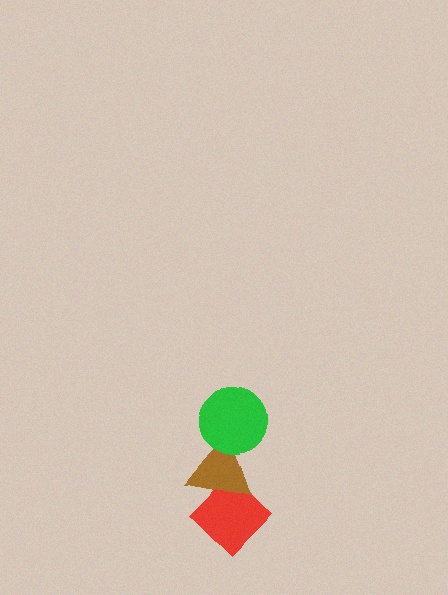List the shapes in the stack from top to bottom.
From top to bottom: the green circle, the brown triangle, the red diamond.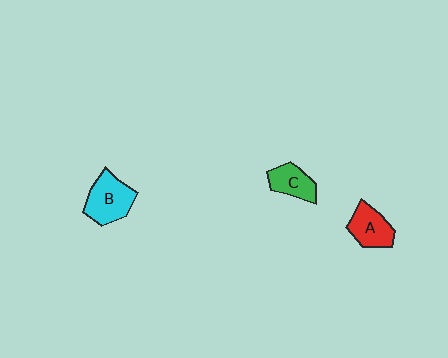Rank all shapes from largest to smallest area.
From largest to smallest: B (cyan), A (red), C (green).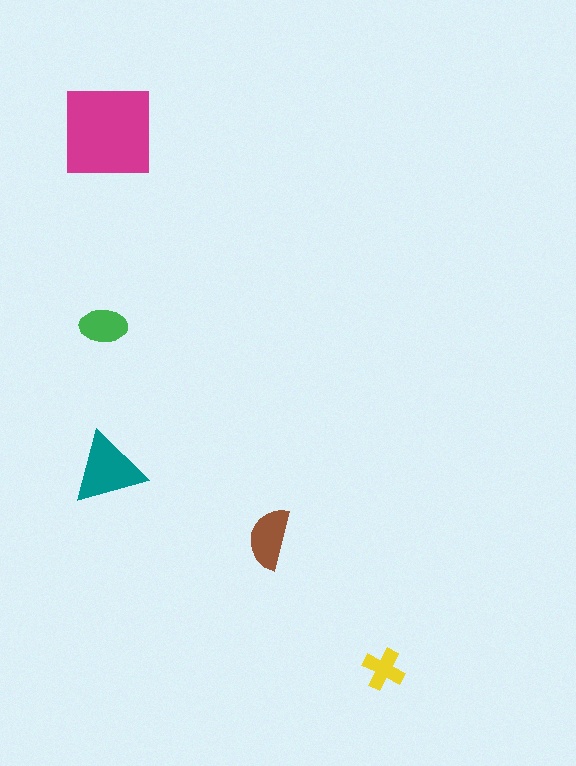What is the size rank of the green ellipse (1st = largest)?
4th.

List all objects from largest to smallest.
The magenta square, the teal triangle, the brown semicircle, the green ellipse, the yellow cross.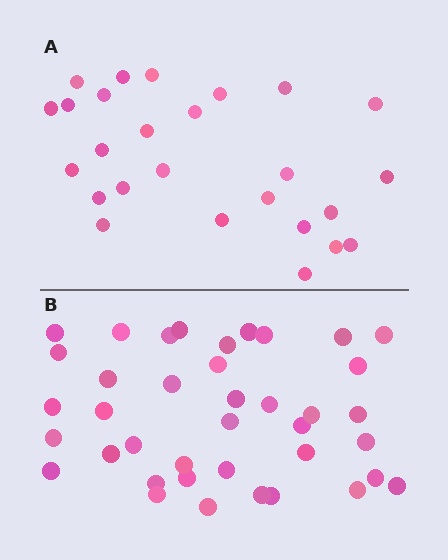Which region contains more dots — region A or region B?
Region B (the bottom region) has more dots.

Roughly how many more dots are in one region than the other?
Region B has approximately 15 more dots than region A.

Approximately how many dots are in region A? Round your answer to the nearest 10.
About 30 dots. (The exact count is 26, which rounds to 30.)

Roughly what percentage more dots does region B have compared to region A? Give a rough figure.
About 50% more.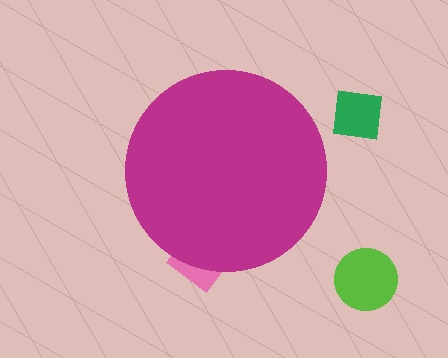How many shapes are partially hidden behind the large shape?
1 shape is partially hidden.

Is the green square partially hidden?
No, the green square is fully visible.